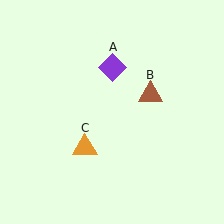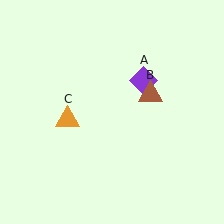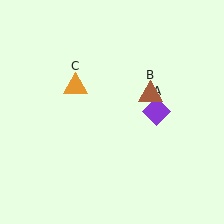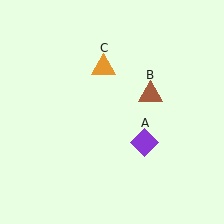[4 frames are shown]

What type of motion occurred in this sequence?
The purple diamond (object A), orange triangle (object C) rotated clockwise around the center of the scene.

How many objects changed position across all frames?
2 objects changed position: purple diamond (object A), orange triangle (object C).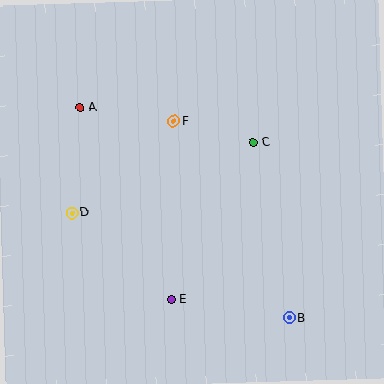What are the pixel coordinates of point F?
Point F is at (174, 121).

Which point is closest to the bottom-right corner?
Point B is closest to the bottom-right corner.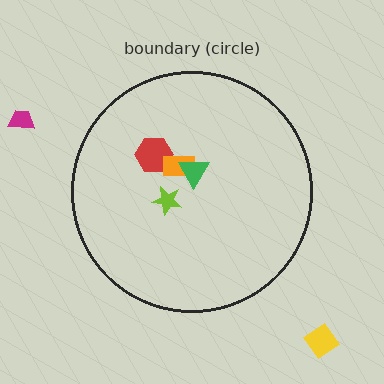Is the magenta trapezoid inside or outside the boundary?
Outside.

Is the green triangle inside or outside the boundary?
Inside.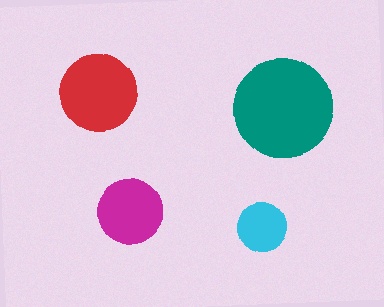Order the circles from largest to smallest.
the teal one, the red one, the magenta one, the cyan one.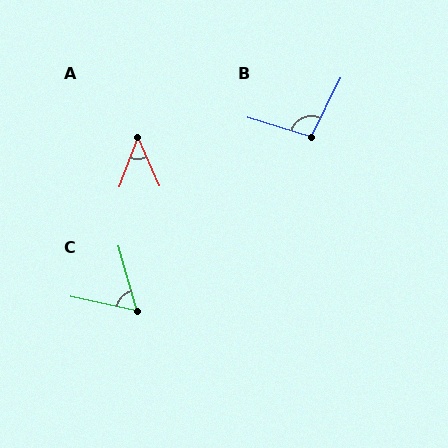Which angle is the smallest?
A, at approximately 44 degrees.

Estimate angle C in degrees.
Approximately 62 degrees.